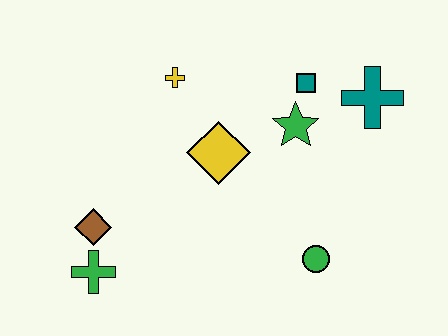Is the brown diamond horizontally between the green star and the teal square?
No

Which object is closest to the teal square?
The green star is closest to the teal square.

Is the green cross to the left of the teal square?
Yes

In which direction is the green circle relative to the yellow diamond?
The green circle is below the yellow diamond.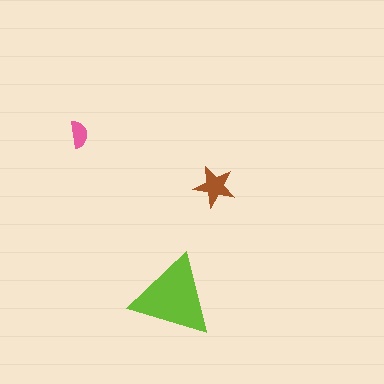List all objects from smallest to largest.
The pink semicircle, the brown star, the lime triangle.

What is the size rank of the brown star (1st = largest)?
2nd.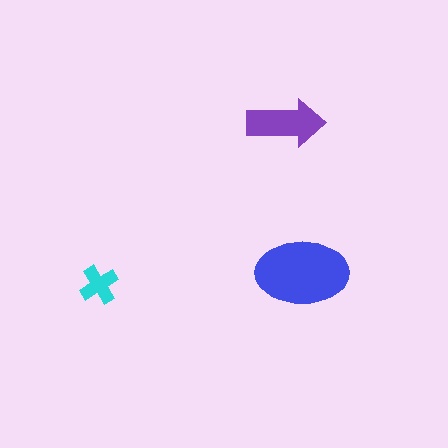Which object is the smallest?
The cyan cross.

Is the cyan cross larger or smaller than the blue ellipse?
Smaller.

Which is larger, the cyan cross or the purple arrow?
The purple arrow.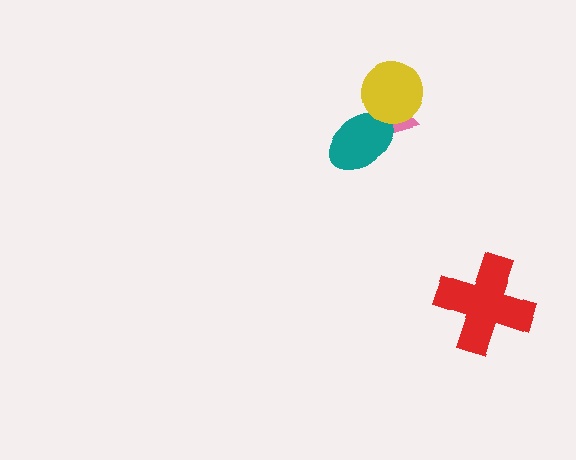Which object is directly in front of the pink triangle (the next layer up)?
The teal ellipse is directly in front of the pink triangle.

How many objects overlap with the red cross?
0 objects overlap with the red cross.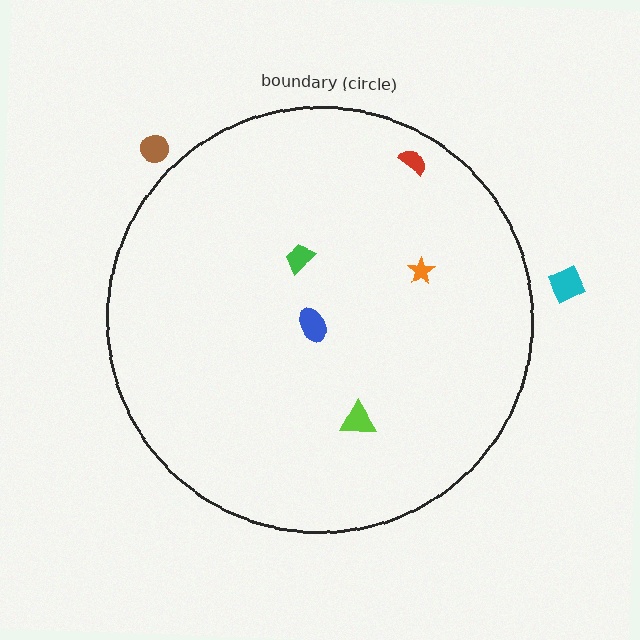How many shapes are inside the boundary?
5 inside, 2 outside.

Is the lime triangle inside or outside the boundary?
Inside.